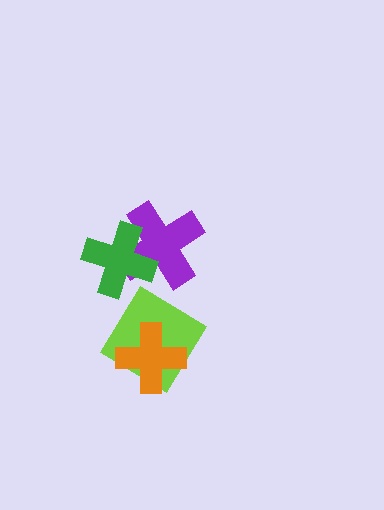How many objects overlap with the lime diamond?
1 object overlaps with the lime diamond.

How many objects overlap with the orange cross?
1 object overlaps with the orange cross.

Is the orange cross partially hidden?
No, no other shape covers it.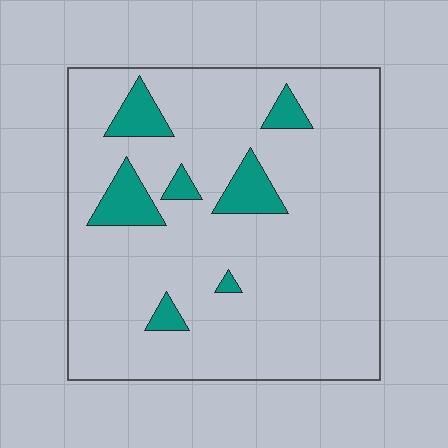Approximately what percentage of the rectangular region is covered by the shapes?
Approximately 10%.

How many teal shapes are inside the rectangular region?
7.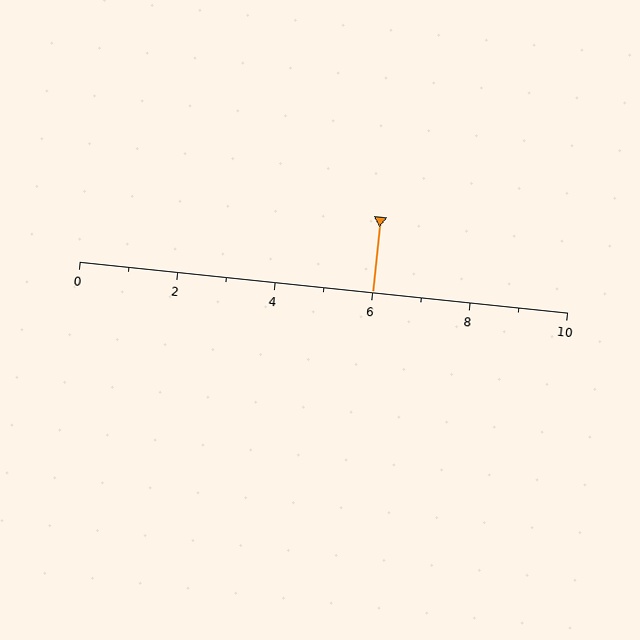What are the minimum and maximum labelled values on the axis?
The axis runs from 0 to 10.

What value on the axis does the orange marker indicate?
The marker indicates approximately 6.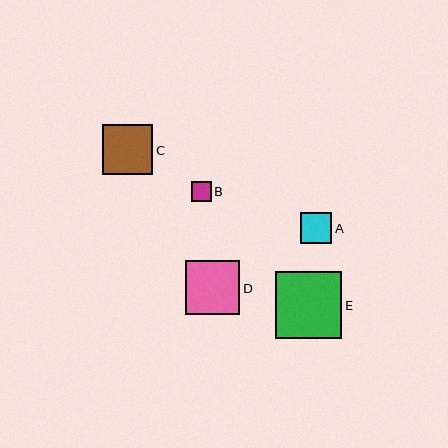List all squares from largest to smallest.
From largest to smallest: E, D, C, A, B.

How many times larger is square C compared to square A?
Square C is approximately 1.6 times the size of square A.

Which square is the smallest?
Square B is the smallest with a size of approximately 20 pixels.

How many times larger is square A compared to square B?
Square A is approximately 1.5 times the size of square B.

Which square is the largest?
Square E is the largest with a size of approximately 67 pixels.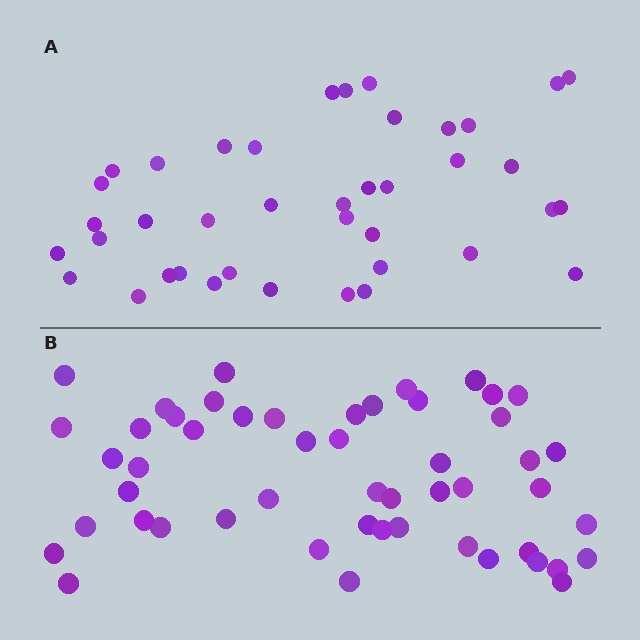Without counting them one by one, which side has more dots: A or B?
Region B (the bottom region) has more dots.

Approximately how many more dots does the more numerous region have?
Region B has roughly 12 or so more dots than region A.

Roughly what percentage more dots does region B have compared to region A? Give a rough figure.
About 30% more.